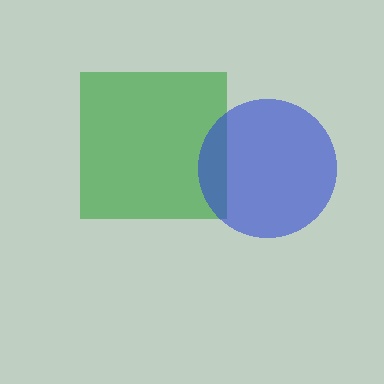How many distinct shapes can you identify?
There are 2 distinct shapes: a green square, a blue circle.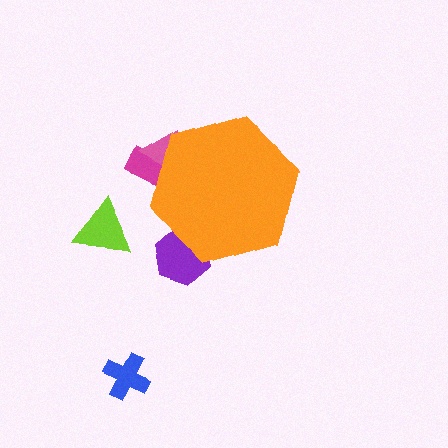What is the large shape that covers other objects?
An orange hexagon.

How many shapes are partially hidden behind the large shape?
3 shapes are partially hidden.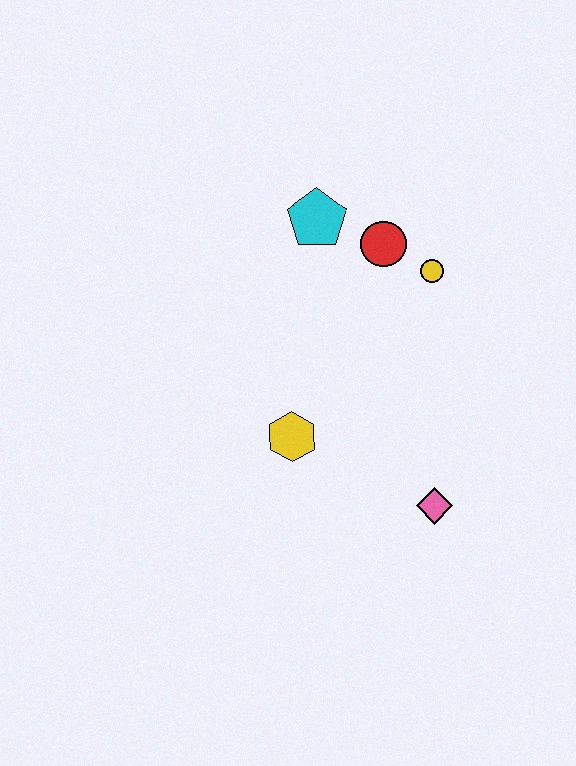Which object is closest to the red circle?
The yellow circle is closest to the red circle.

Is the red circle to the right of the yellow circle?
No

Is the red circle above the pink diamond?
Yes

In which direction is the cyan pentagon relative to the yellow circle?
The cyan pentagon is to the left of the yellow circle.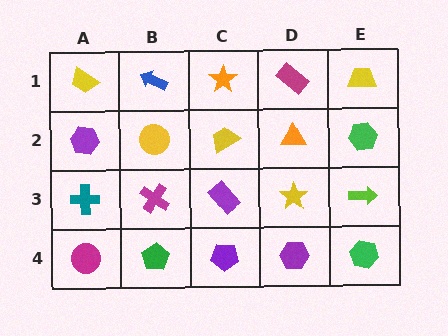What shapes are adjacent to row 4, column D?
A yellow star (row 3, column D), a purple pentagon (row 4, column C), a green hexagon (row 4, column E).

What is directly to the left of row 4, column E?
A purple hexagon.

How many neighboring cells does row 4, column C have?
3.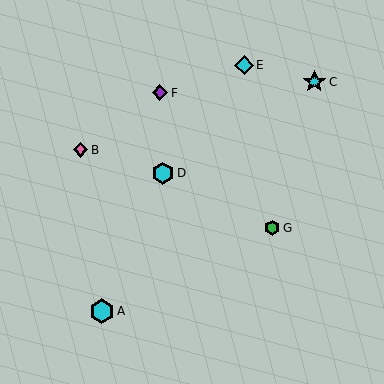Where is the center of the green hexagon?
The center of the green hexagon is at (272, 228).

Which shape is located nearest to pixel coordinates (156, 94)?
The purple diamond (labeled F) at (160, 93) is nearest to that location.